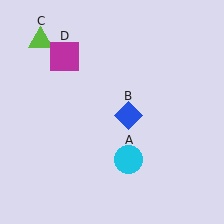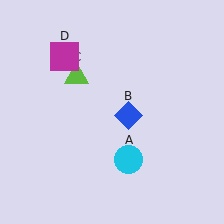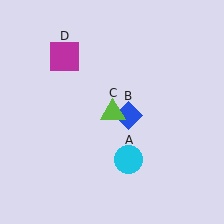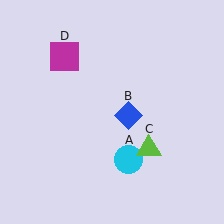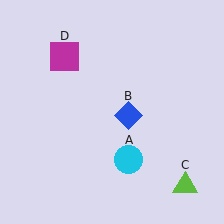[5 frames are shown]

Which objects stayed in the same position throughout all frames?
Cyan circle (object A) and blue diamond (object B) and magenta square (object D) remained stationary.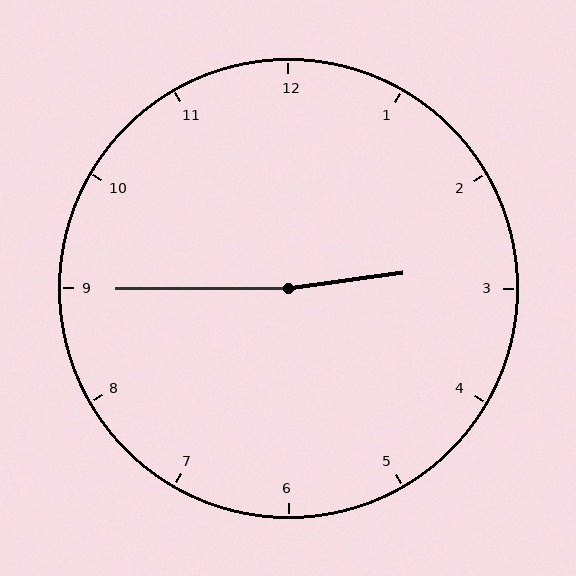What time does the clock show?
2:45.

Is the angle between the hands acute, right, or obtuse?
It is obtuse.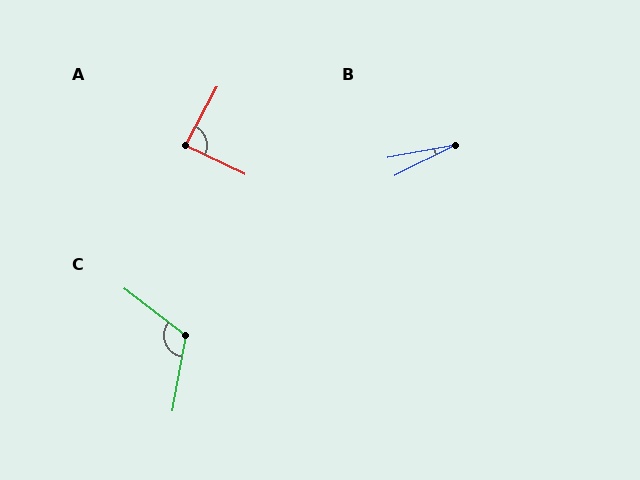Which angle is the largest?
C, at approximately 117 degrees.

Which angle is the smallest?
B, at approximately 16 degrees.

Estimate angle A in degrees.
Approximately 87 degrees.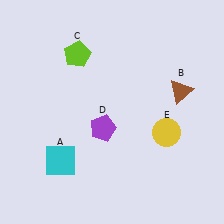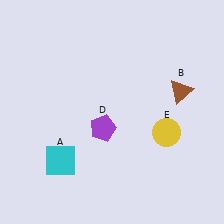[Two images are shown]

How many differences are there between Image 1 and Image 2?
There is 1 difference between the two images.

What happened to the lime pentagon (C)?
The lime pentagon (C) was removed in Image 2. It was in the top-left area of Image 1.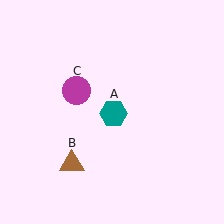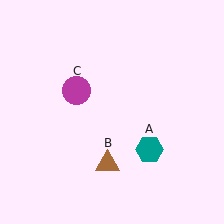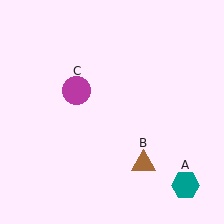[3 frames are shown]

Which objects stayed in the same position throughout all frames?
Magenta circle (object C) remained stationary.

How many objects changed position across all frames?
2 objects changed position: teal hexagon (object A), brown triangle (object B).